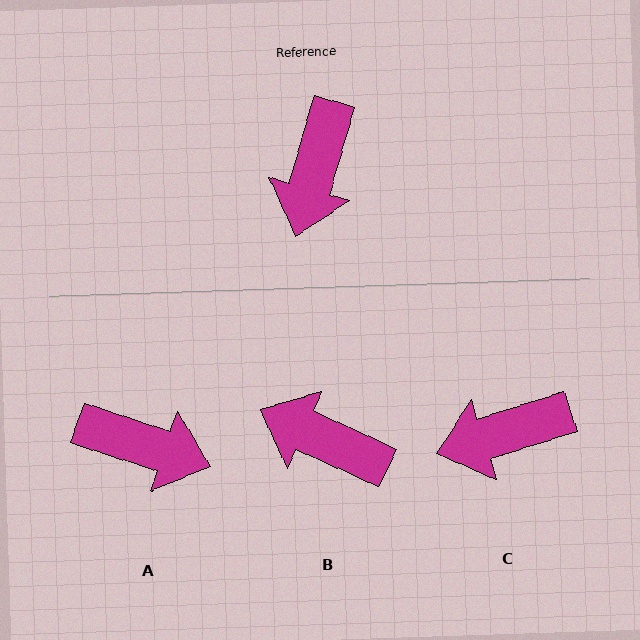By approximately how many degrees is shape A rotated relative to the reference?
Approximately 88 degrees counter-clockwise.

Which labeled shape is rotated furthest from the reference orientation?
B, about 98 degrees away.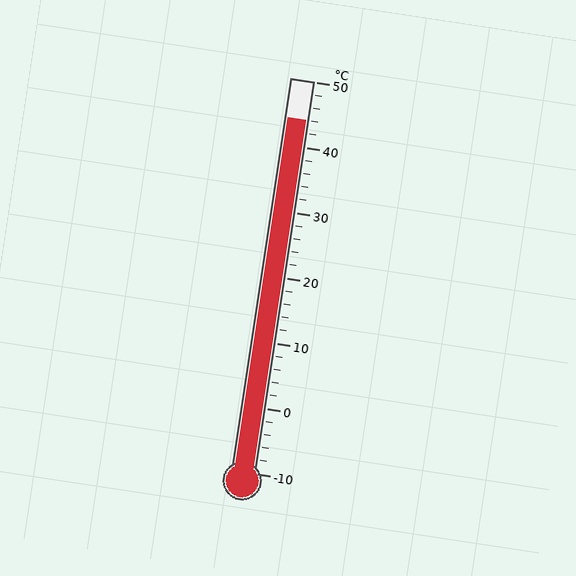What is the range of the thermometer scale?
The thermometer scale ranges from -10°C to 50°C.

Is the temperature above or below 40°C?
The temperature is above 40°C.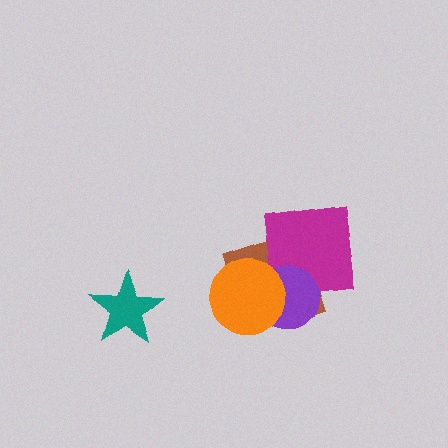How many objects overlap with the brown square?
3 objects overlap with the brown square.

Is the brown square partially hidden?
Yes, it is partially covered by another shape.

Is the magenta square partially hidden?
Yes, it is partially covered by another shape.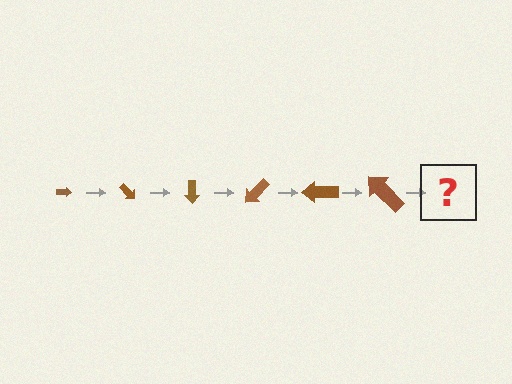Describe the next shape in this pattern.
It should be an arrow, larger than the previous one and rotated 270 degrees from the start.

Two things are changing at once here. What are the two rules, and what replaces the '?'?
The two rules are that the arrow grows larger each step and it rotates 45 degrees each step. The '?' should be an arrow, larger than the previous one and rotated 270 degrees from the start.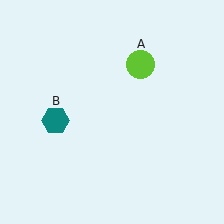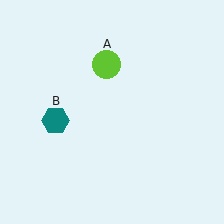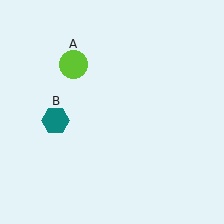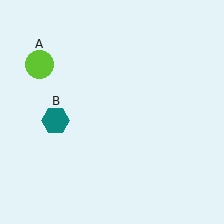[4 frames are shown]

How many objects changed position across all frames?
1 object changed position: lime circle (object A).